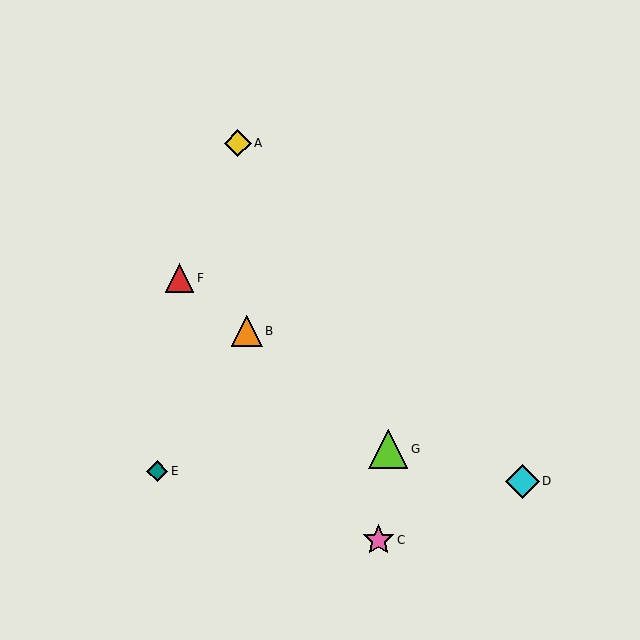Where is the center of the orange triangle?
The center of the orange triangle is at (247, 331).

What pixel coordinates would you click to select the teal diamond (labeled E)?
Click at (157, 471) to select the teal diamond E.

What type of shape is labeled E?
Shape E is a teal diamond.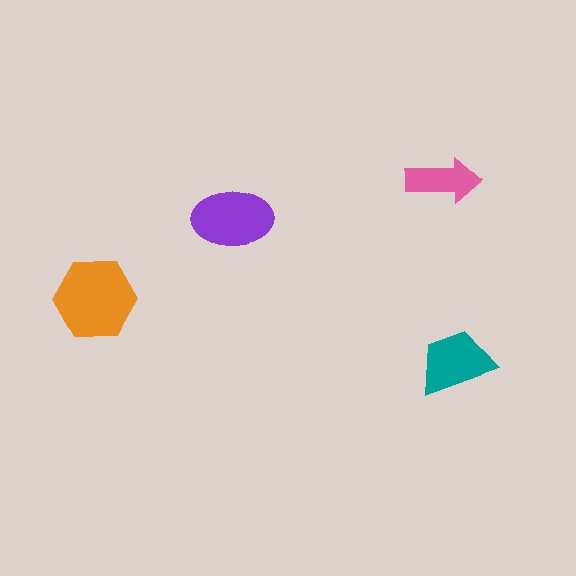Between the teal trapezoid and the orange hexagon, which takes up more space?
The orange hexagon.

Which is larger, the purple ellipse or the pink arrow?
The purple ellipse.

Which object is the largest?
The orange hexagon.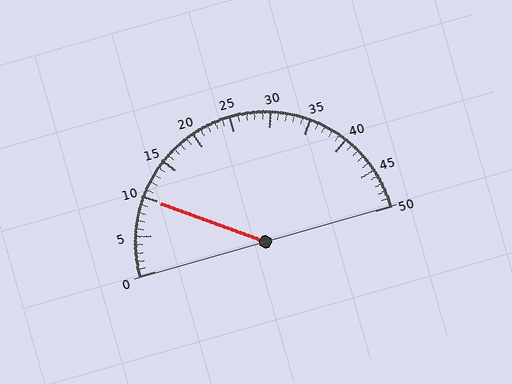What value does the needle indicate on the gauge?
The needle indicates approximately 10.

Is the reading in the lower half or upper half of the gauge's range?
The reading is in the lower half of the range (0 to 50).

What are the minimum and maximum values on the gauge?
The gauge ranges from 0 to 50.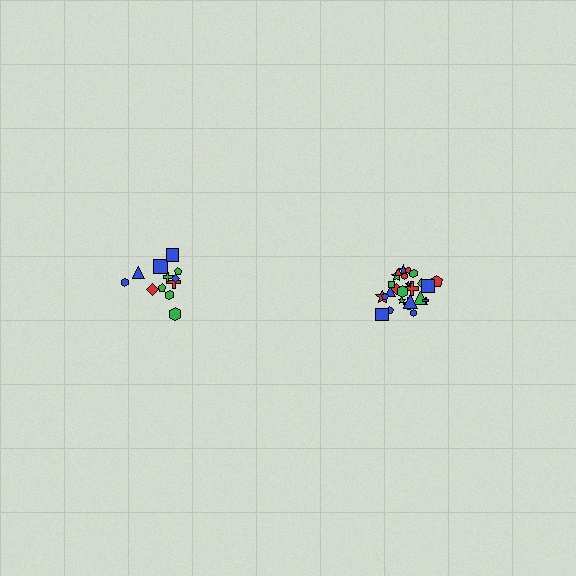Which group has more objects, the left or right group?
The right group.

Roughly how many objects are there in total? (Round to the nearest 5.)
Roughly 35 objects in total.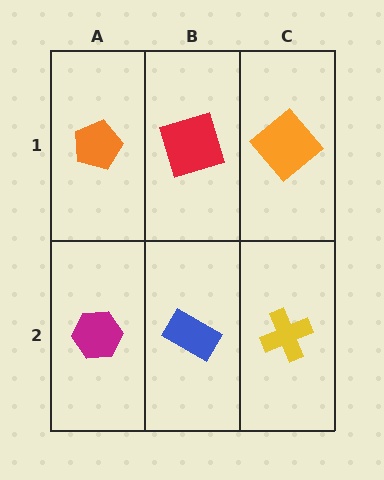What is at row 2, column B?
A blue rectangle.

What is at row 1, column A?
An orange pentagon.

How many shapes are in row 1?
3 shapes.